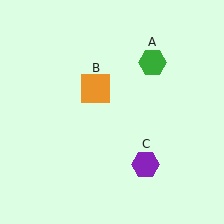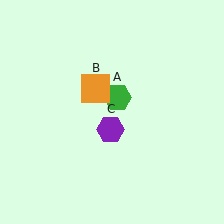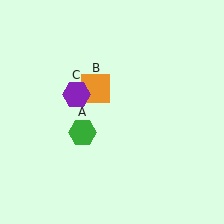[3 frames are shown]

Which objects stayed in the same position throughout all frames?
Orange square (object B) remained stationary.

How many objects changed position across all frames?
2 objects changed position: green hexagon (object A), purple hexagon (object C).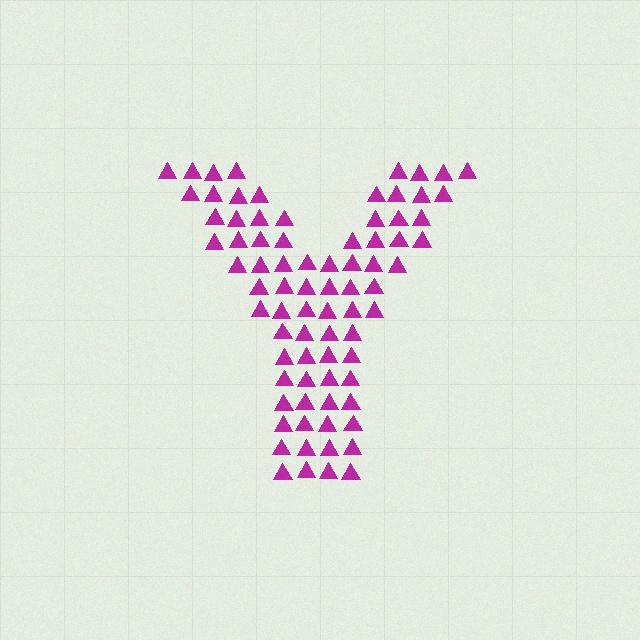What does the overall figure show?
The overall figure shows the letter Y.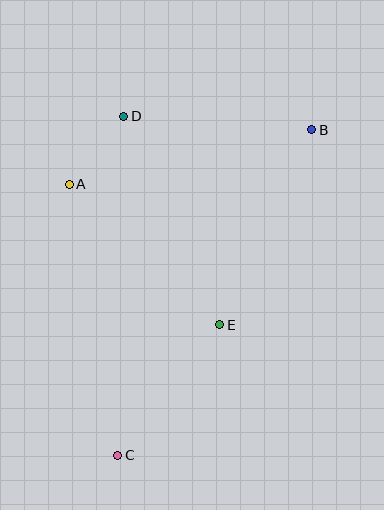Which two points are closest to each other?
Points A and D are closest to each other.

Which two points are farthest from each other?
Points B and C are farthest from each other.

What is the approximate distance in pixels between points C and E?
The distance between C and E is approximately 166 pixels.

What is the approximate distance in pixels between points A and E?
The distance between A and E is approximately 206 pixels.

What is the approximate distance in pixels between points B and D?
The distance between B and D is approximately 189 pixels.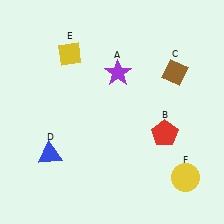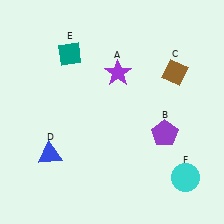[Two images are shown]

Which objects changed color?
B changed from red to purple. E changed from yellow to teal. F changed from yellow to cyan.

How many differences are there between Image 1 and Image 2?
There are 3 differences between the two images.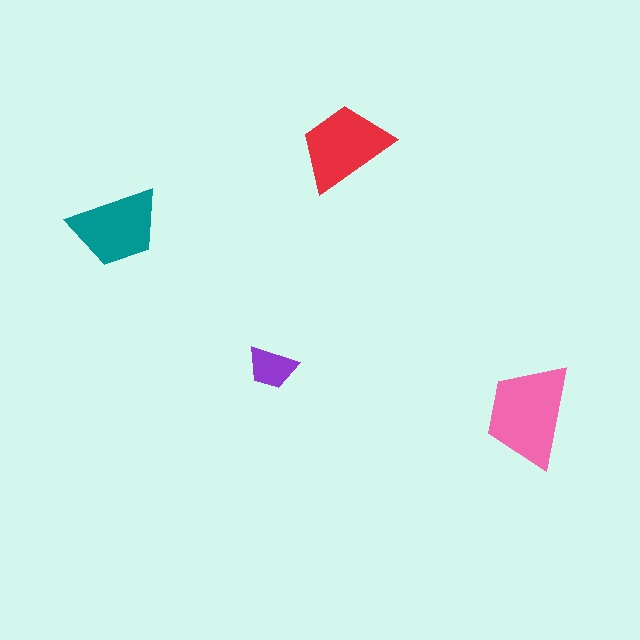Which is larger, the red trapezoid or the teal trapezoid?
The red one.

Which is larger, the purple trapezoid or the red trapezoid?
The red one.